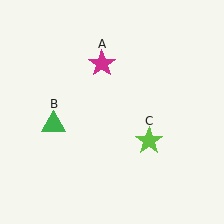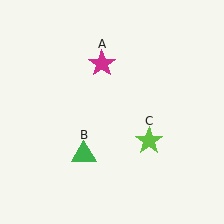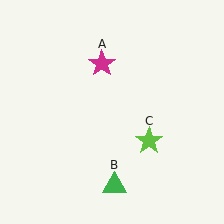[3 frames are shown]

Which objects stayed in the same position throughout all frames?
Magenta star (object A) and lime star (object C) remained stationary.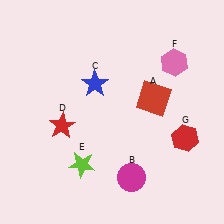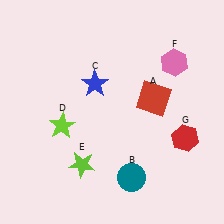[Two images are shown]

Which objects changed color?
B changed from magenta to teal. D changed from red to lime.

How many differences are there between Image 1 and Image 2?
There are 2 differences between the two images.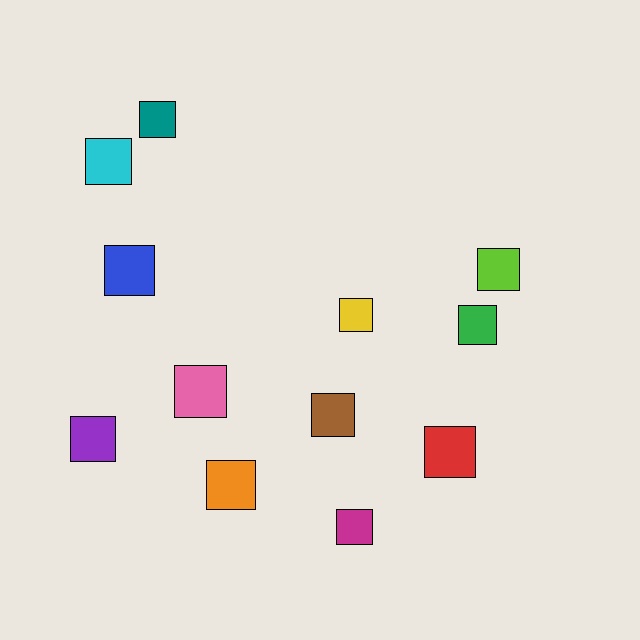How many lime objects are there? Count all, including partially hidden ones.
There is 1 lime object.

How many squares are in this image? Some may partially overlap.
There are 12 squares.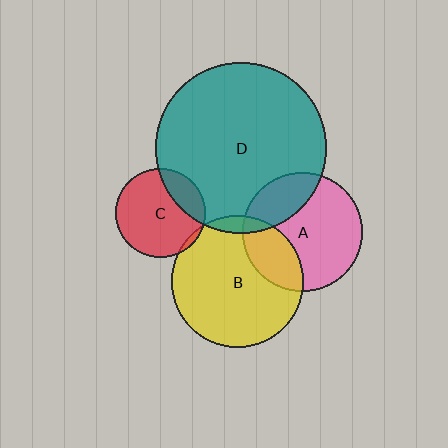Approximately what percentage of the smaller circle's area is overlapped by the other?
Approximately 25%.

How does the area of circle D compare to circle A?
Approximately 2.1 times.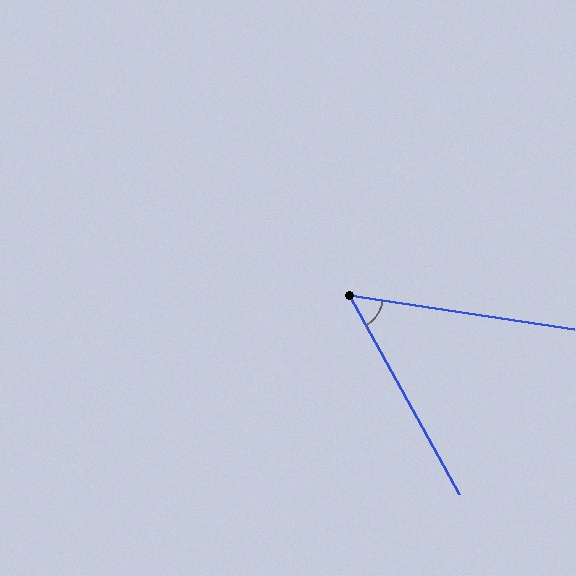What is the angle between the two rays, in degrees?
Approximately 53 degrees.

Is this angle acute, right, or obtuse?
It is acute.